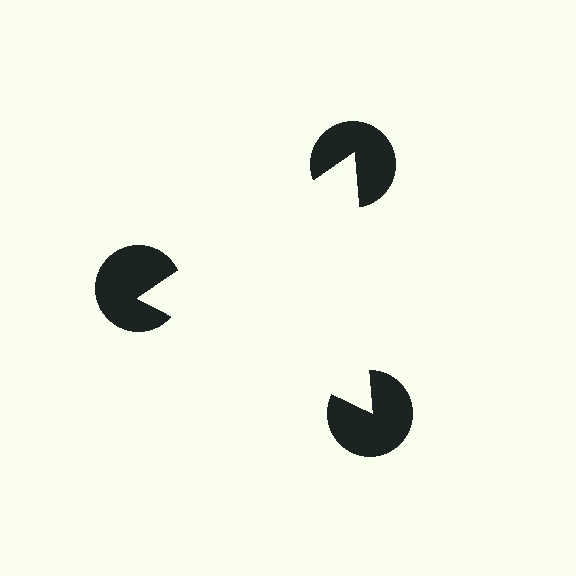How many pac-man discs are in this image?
There are 3 — one at each vertex of the illusory triangle.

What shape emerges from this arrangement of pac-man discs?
An illusory triangle — its edges are inferred from the aligned wedge cuts in the pac-man discs, not physically drawn.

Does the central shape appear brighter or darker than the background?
It typically appears slightly brighter than the background, even though no actual brightness change is drawn.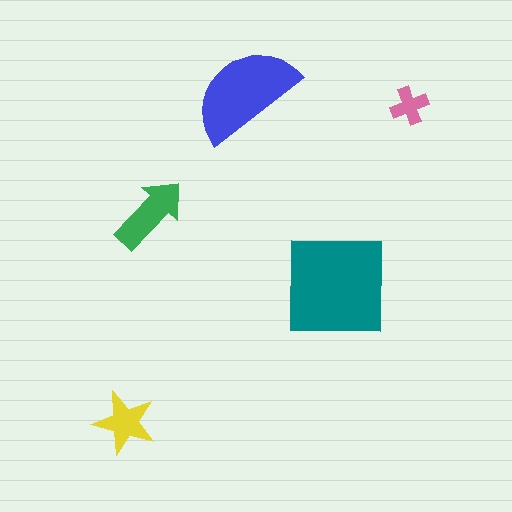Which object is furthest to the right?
The pink cross is rightmost.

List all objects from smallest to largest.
The pink cross, the yellow star, the green arrow, the blue semicircle, the teal square.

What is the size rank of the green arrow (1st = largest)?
3rd.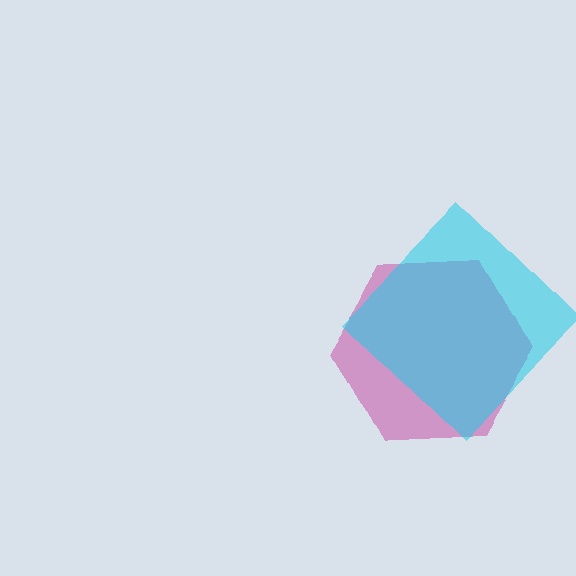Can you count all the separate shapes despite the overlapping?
Yes, there are 2 separate shapes.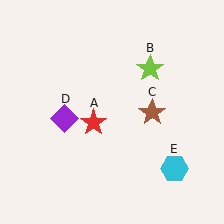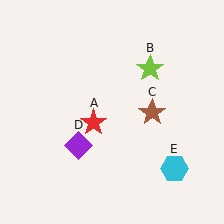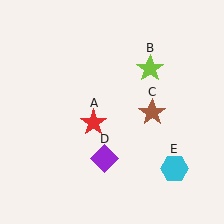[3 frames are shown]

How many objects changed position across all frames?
1 object changed position: purple diamond (object D).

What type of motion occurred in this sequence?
The purple diamond (object D) rotated counterclockwise around the center of the scene.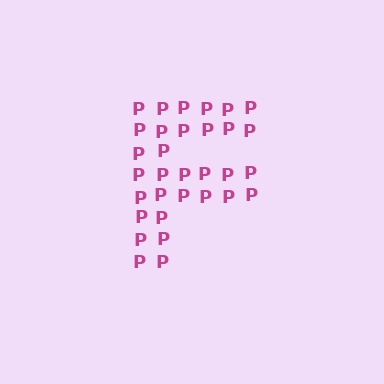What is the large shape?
The large shape is the letter F.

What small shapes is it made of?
It is made of small letter P's.